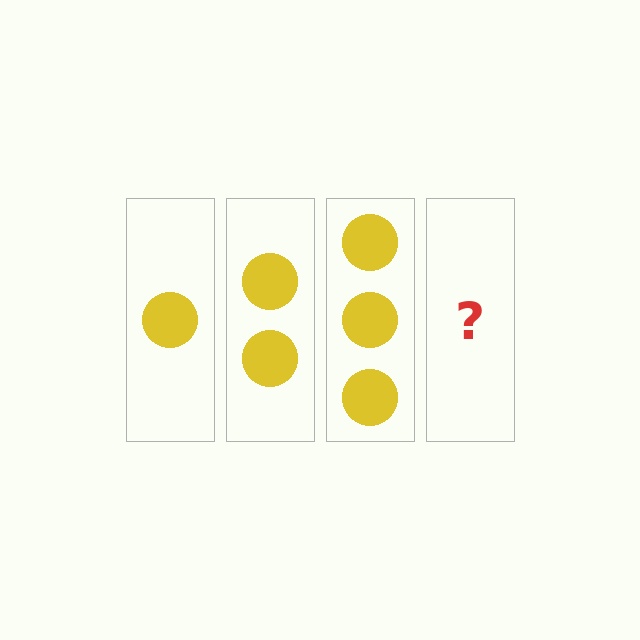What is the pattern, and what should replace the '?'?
The pattern is that each step adds one more circle. The '?' should be 4 circles.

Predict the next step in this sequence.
The next step is 4 circles.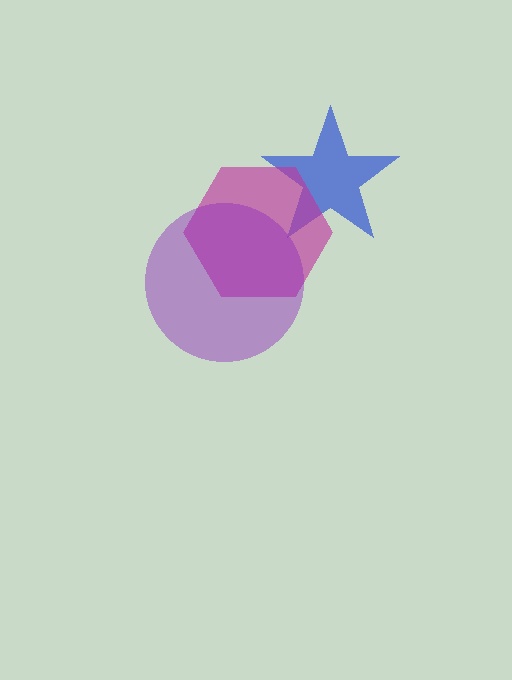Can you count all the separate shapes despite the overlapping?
Yes, there are 3 separate shapes.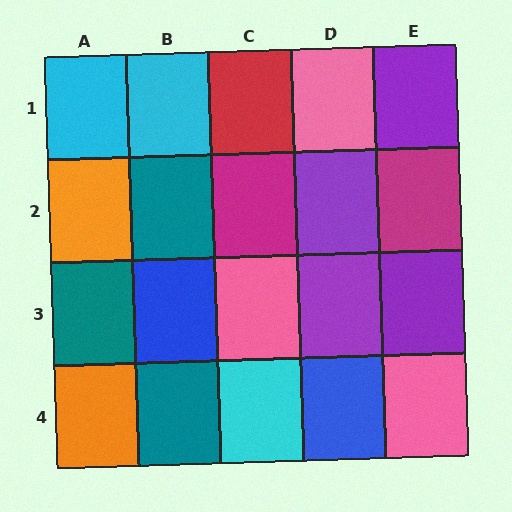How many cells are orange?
2 cells are orange.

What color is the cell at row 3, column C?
Pink.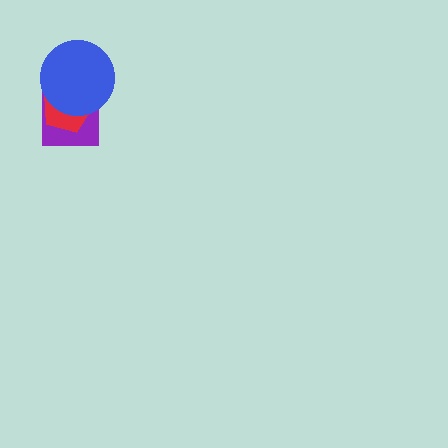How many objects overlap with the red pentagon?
2 objects overlap with the red pentagon.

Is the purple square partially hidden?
Yes, it is partially covered by another shape.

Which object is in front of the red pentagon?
The blue circle is in front of the red pentagon.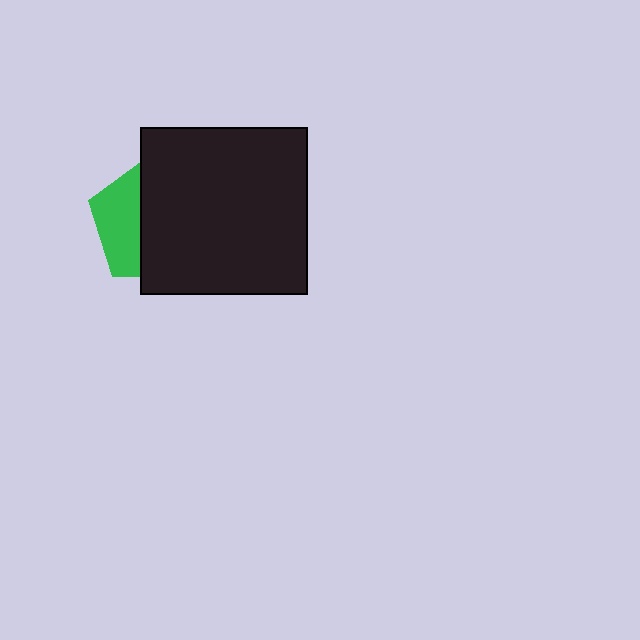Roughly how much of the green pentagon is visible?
A small part of it is visible (roughly 36%).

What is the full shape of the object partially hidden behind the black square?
The partially hidden object is a green pentagon.